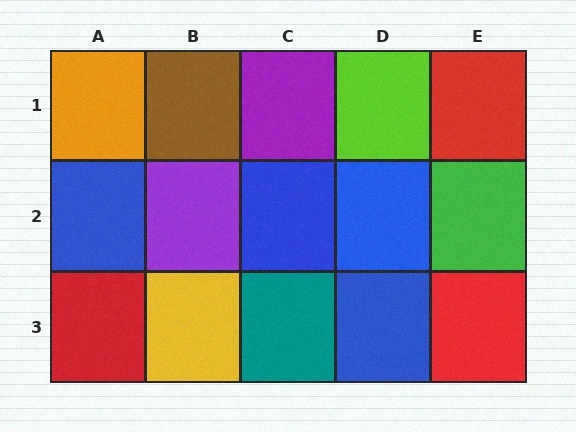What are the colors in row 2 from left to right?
Blue, purple, blue, blue, green.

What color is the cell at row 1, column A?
Orange.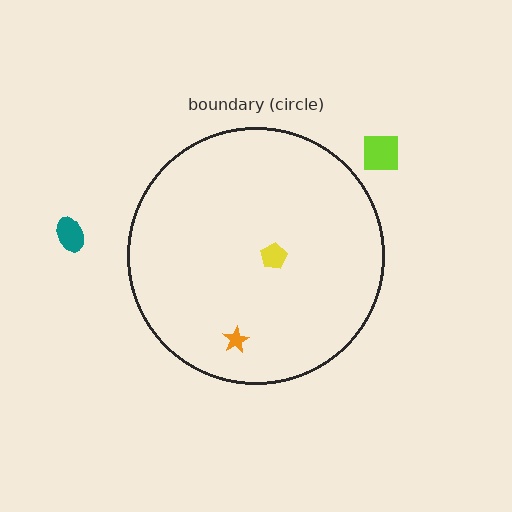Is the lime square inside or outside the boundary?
Outside.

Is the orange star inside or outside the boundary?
Inside.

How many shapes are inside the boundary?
2 inside, 2 outside.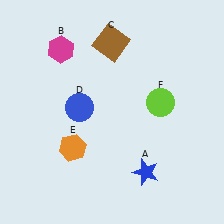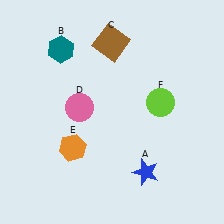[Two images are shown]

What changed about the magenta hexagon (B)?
In Image 1, B is magenta. In Image 2, it changed to teal.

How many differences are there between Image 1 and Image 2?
There are 2 differences between the two images.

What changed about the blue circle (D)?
In Image 1, D is blue. In Image 2, it changed to pink.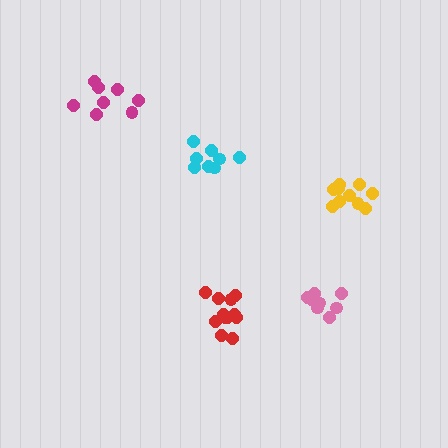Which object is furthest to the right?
The yellow cluster is rightmost.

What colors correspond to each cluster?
The clusters are colored: pink, red, cyan, yellow, magenta.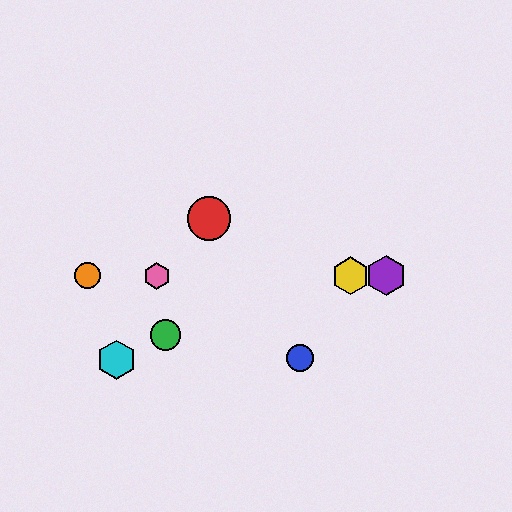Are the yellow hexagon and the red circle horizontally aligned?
No, the yellow hexagon is at y≈276 and the red circle is at y≈218.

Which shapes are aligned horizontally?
The yellow hexagon, the purple hexagon, the orange circle, the pink hexagon are aligned horizontally.